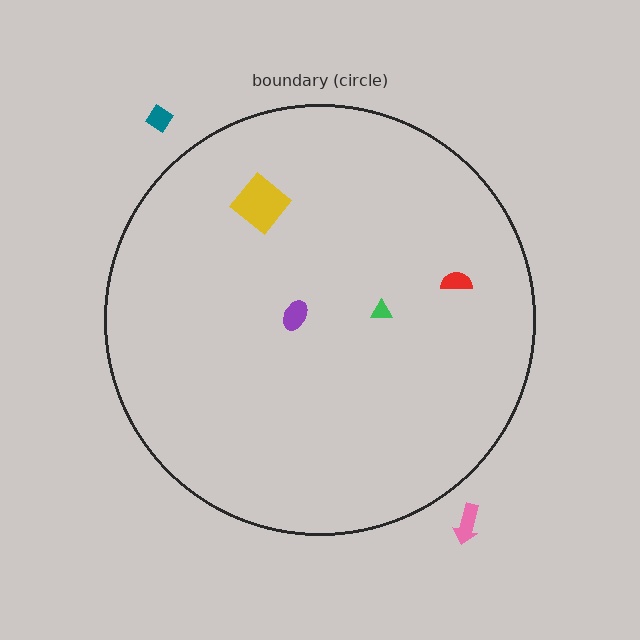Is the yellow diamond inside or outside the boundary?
Inside.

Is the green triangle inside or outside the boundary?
Inside.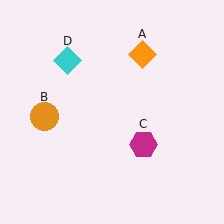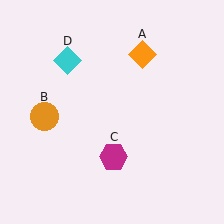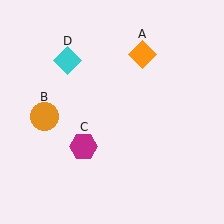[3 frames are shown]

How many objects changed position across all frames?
1 object changed position: magenta hexagon (object C).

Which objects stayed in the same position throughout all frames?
Orange diamond (object A) and orange circle (object B) and cyan diamond (object D) remained stationary.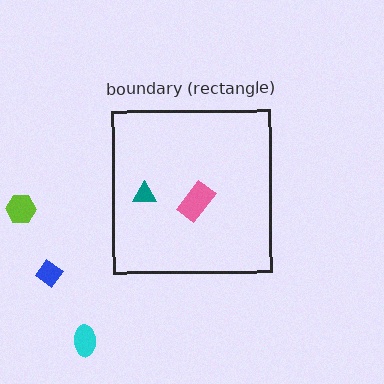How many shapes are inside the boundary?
2 inside, 3 outside.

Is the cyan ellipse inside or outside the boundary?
Outside.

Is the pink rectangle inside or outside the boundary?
Inside.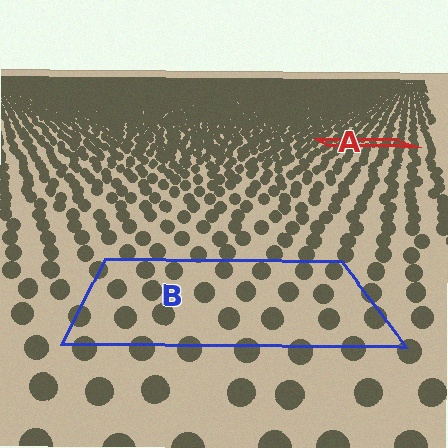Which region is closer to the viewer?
Region B is closer. The texture elements there are larger and more spread out.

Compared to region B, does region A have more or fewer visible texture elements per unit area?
Region A has more texture elements per unit area — they are packed more densely because it is farther away.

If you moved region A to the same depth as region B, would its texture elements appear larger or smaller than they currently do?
They would appear larger. At a closer depth, the same texture elements are projected at a bigger on-screen size.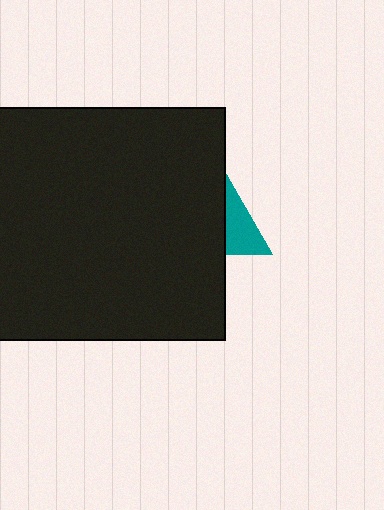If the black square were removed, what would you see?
You would see the complete teal triangle.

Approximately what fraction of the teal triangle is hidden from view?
Roughly 66% of the teal triangle is hidden behind the black square.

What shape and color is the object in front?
The object in front is a black square.